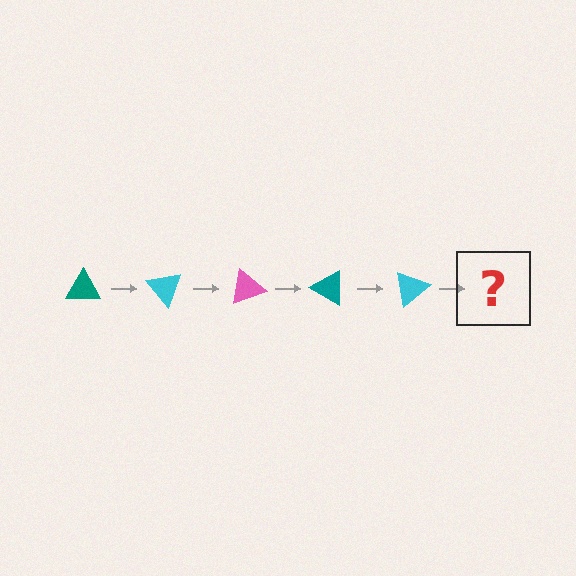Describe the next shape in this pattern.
It should be a pink triangle, rotated 250 degrees from the start.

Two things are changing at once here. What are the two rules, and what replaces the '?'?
The two rules are that it rotates 50 degrees each step and the color cycles through teal, cyan, and pink. The '?' should be a pink triangle, rotated 250 degrees from the start.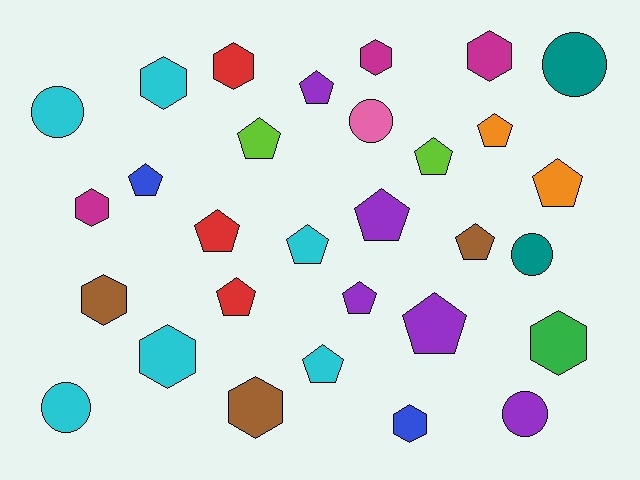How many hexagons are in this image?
There are 10 hexagons.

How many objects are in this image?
There are 30 objects.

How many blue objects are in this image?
There are 2 blue objects.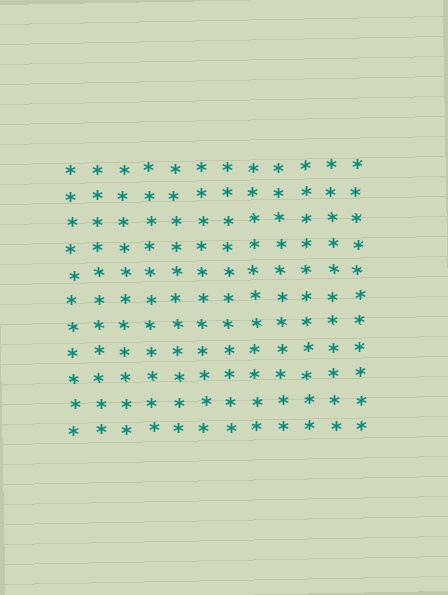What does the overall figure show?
The overall figure shows a square.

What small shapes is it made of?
It is made of small asterisks.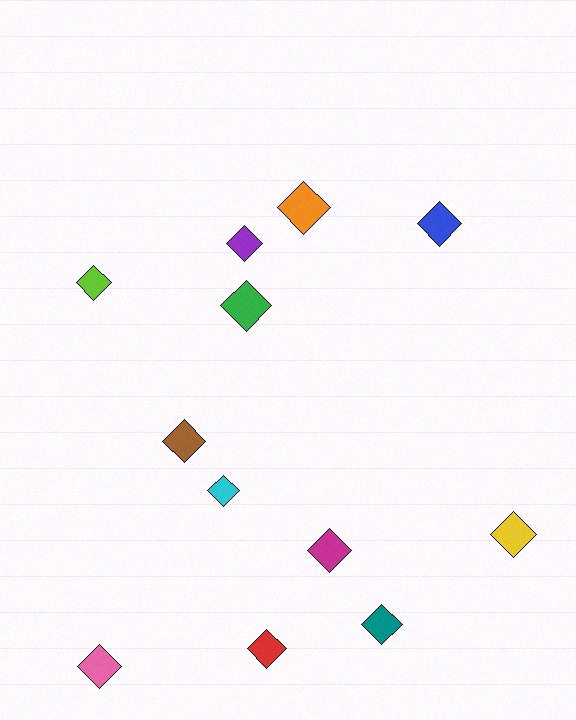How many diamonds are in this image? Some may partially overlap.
There are 12 diamonds.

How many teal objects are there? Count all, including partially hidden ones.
There is 1 teal object.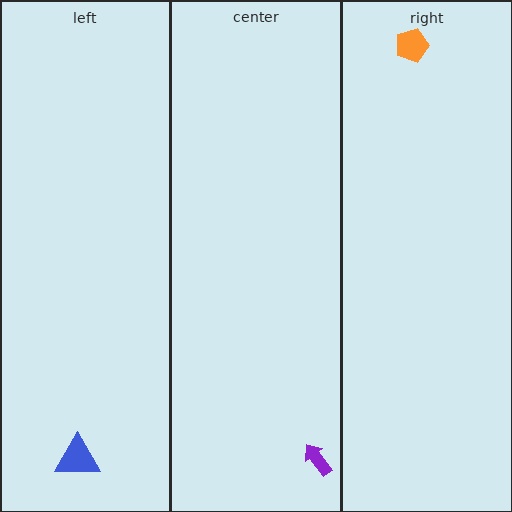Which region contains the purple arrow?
The center region.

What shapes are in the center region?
The purple arrow.